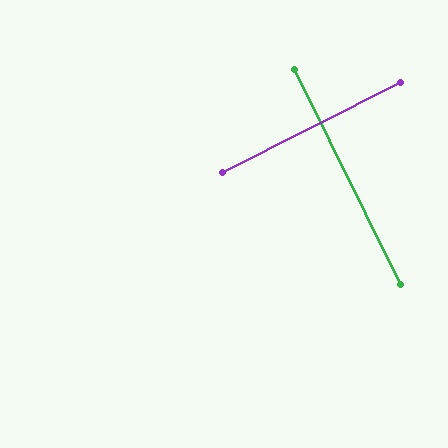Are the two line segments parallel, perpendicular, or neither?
Perpendicular — they meet at approximately 89°.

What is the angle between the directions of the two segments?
Approximately 89 degrees.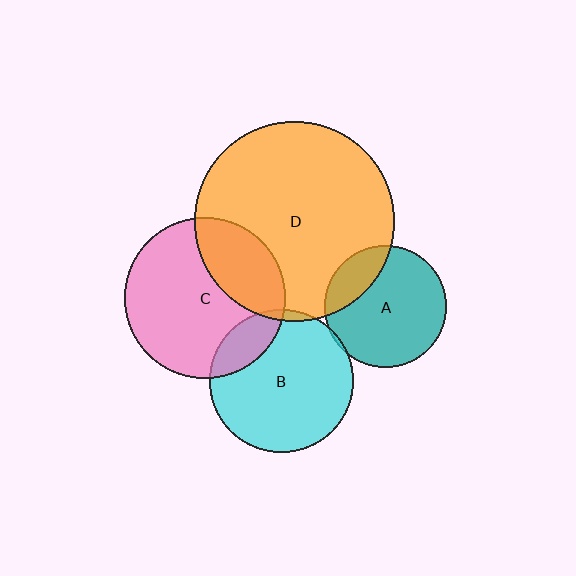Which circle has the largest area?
Circle D (orange).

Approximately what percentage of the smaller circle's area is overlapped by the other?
Approximately 20%.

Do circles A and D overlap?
Yes.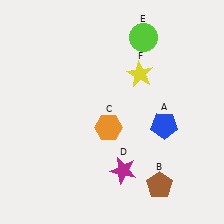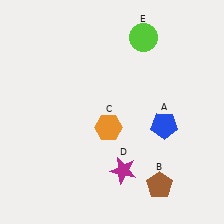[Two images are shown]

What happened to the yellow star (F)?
The yellow star (F) was removed in Image 2. It was in the top-right area of Image 1.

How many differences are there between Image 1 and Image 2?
There is 1 difference between the two images.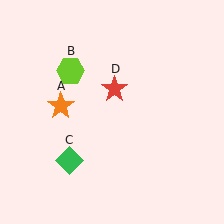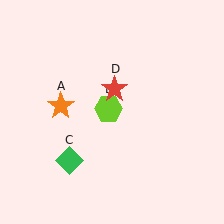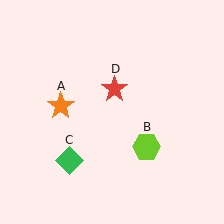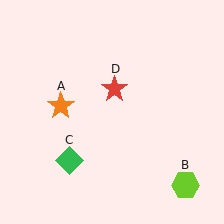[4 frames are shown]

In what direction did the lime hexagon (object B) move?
The lime hexagon (object B) moved down and to the right.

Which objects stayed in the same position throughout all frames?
Orange star (object A) and green diamond (object C) and red star (object D) remained stationary.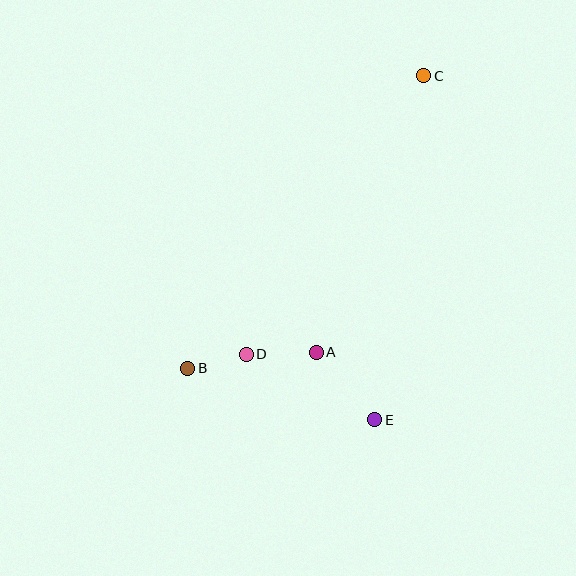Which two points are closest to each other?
Points B and D are closest to each other.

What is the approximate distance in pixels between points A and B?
The distance between A and B is approximately 129 pixels.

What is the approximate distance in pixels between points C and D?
The distance between C and D is approximately 330 pixels.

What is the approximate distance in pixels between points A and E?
The distance between A and E is approximately 89 pixels.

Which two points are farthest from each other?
Points B and C are farthest from each other.